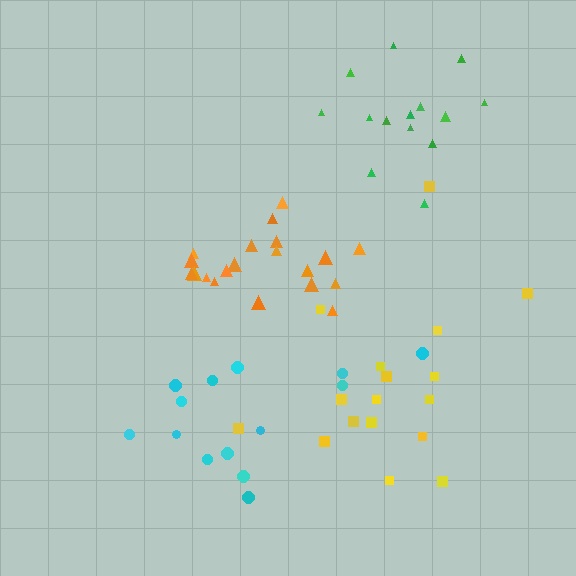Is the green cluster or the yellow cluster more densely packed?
Green.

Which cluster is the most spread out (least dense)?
Yellow.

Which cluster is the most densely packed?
Orange.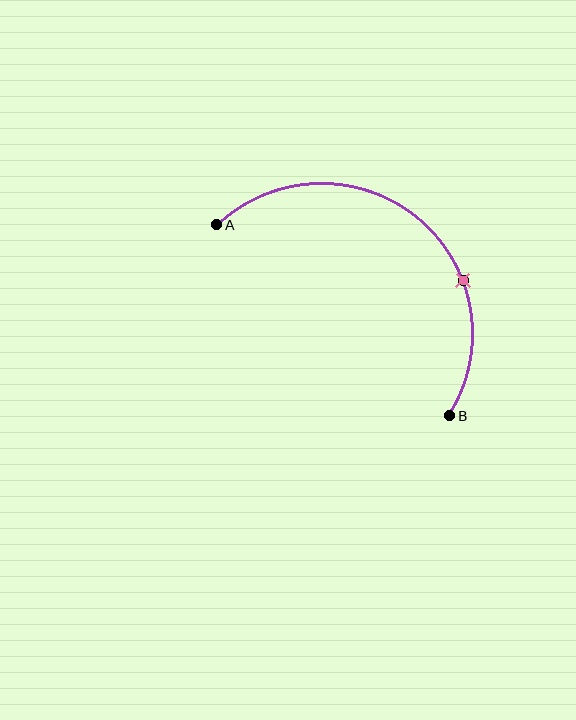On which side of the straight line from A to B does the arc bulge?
The arc bulges above and to the right of the straight line connecting A and B.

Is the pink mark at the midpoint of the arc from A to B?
No. The pink mark lies on the arc but is closer to endpoint B. The arc midpoint would be at the point on the curve equidistant along the arc from both A and B.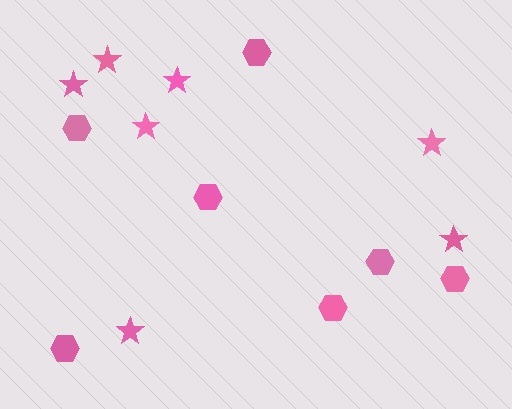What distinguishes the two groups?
There are 2 groups: one group of stars (7) and one group of hexagons (7).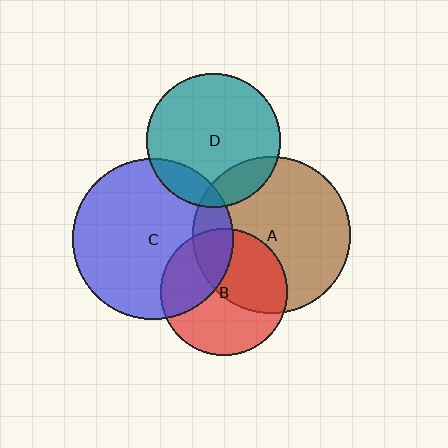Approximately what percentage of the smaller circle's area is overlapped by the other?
Approximately 15%.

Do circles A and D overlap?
Yes.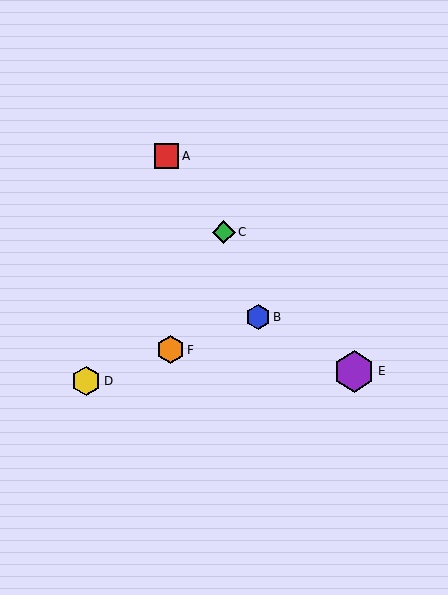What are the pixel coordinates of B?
Object B is at (258, 317).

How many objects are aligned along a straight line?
3 objects (B, D, F) are aligned along a straight line.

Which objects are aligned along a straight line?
Objects B, D, F are aligned along a straight line.